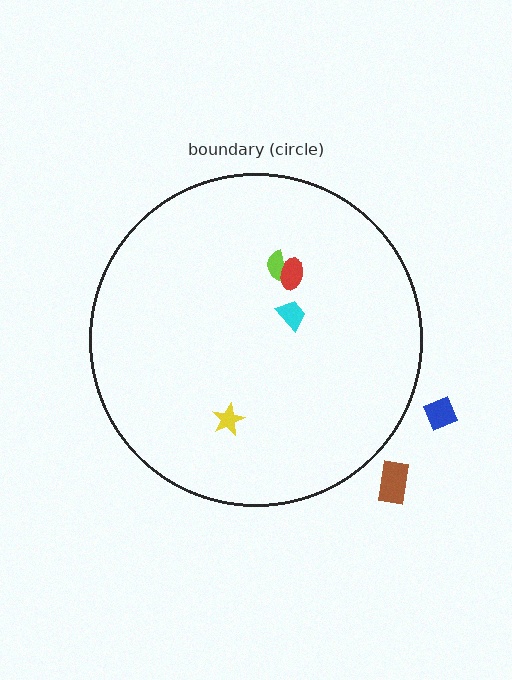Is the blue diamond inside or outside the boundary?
Outside.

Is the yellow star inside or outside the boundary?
Inside.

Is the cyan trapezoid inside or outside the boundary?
Inside.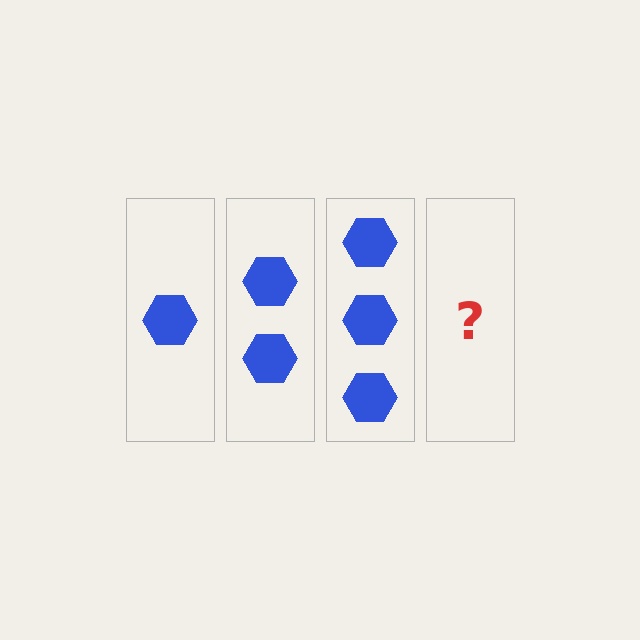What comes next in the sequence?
The next element should be 4 hexagons.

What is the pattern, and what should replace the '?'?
The pattern is that each step adds one more hexagon. The '?' should be 4 hexagons.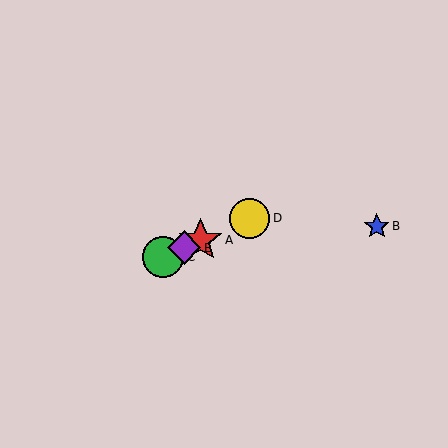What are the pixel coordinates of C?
Object C is at (163, 257).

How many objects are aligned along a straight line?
4 objects (A, C, D, E) are aligned along a straight line.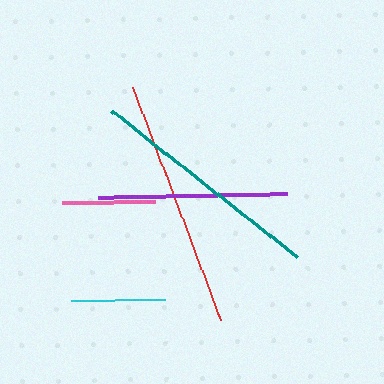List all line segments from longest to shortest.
From longest to shortest: red, teal, purple, cyan, pink.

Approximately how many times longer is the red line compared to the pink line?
The red line is approximately 2.7 times the length of the pink line.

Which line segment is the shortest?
The pink line is the shortest at approximately 93 pixels.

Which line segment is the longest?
The red line is the longest at approximately 250 pixels.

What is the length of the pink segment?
The pink segment is approximately 93 pixels long.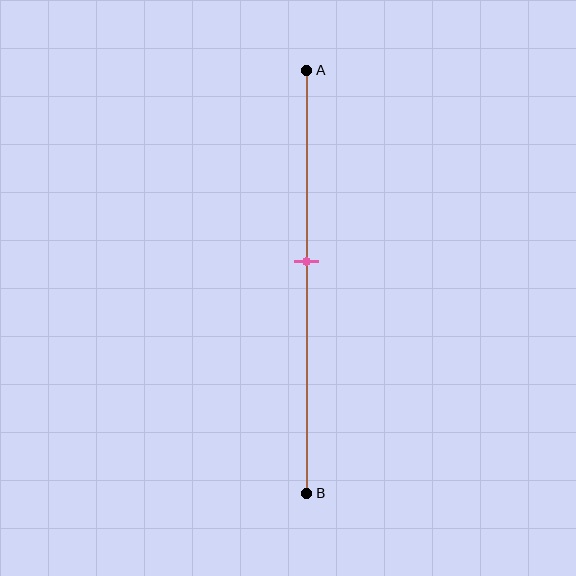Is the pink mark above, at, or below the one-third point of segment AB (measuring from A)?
The pink mark is below the one-third point of segment AB.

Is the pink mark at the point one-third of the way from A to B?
No, the mark is at about 45% from A, not at the 33% one-third point.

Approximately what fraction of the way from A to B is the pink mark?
The pink mark is approximately 45% of the way from A to B.